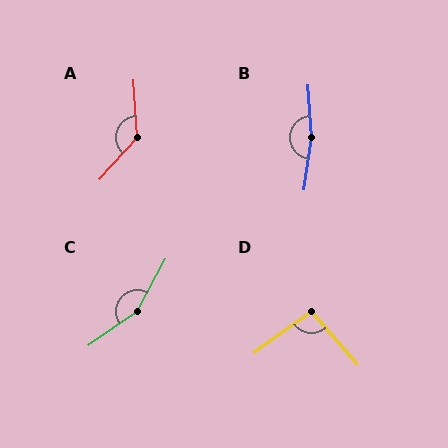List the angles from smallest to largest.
D (95°), A (135°), C (153°), B (168°).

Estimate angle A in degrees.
Approximately 135 degrees.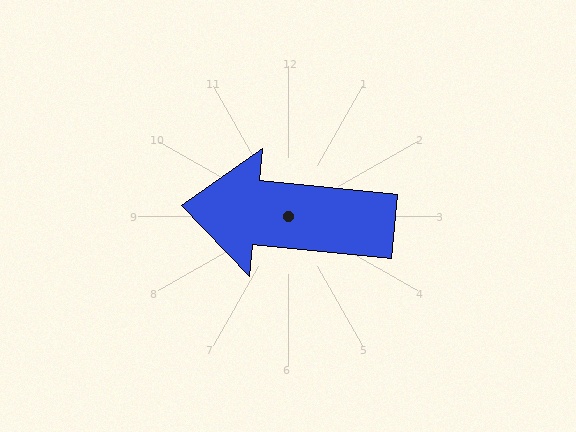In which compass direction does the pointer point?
West.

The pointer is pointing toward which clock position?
Roughly 9 o'clock.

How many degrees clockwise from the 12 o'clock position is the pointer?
Approximately 276 degrees.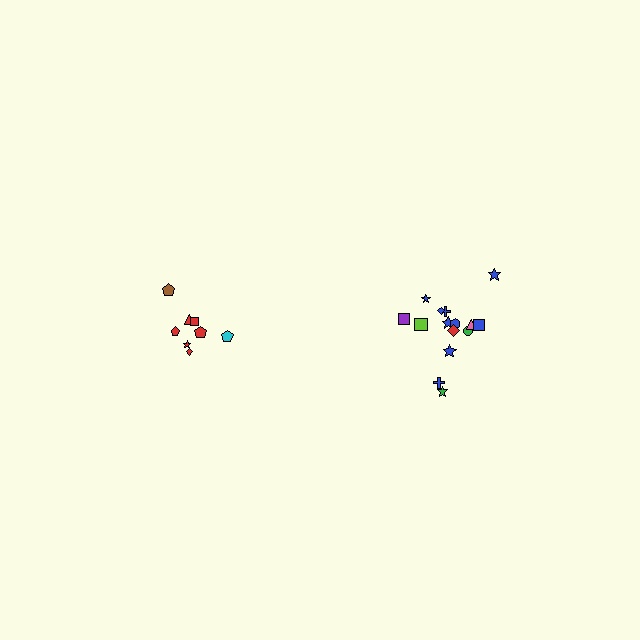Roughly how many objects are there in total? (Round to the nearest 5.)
Roughly 25 objects in total.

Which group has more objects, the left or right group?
The right group.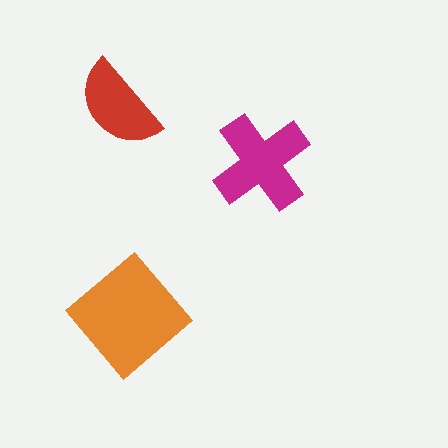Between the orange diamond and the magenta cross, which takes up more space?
The orange diamond.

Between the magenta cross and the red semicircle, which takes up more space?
The magenta cross.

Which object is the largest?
The orange diamond.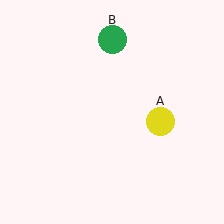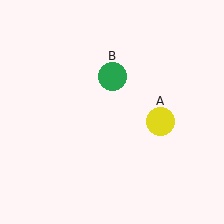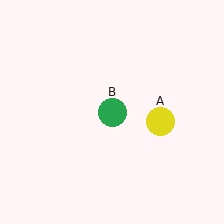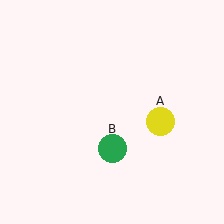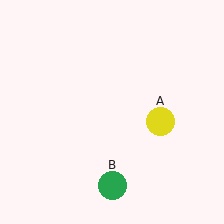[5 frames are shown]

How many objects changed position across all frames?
1 object changed position: green circle (object B).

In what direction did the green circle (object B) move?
The green circle (object B) moved down.